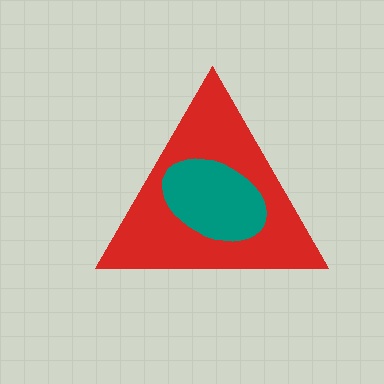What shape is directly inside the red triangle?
The teal ellipse.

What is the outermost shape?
The red triangle.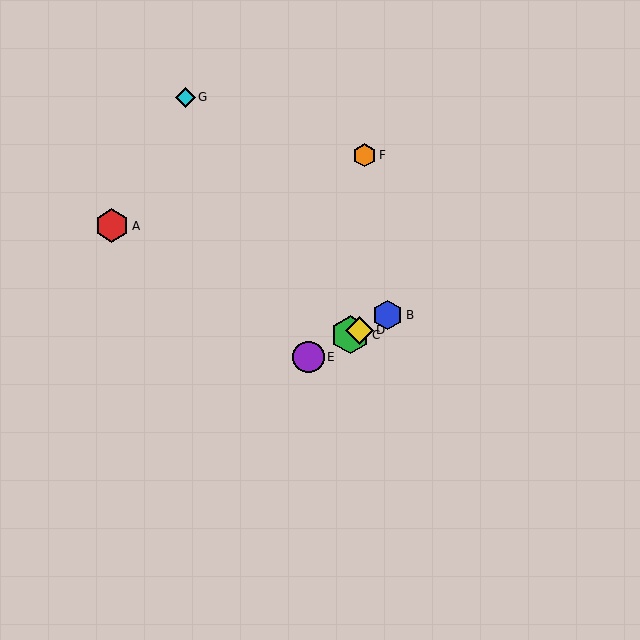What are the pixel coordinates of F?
Object F is at (364, 155).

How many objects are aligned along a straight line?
4 objects (B, C, D, E) are aligned along a straight line.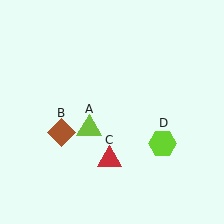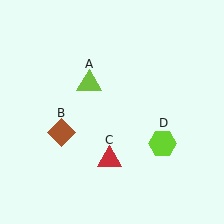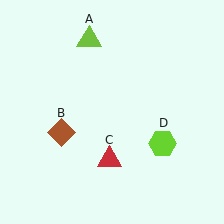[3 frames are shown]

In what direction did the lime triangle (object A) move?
The lime triangle (object A) moved up.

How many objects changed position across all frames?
1 object changed position: lime triangle (object A).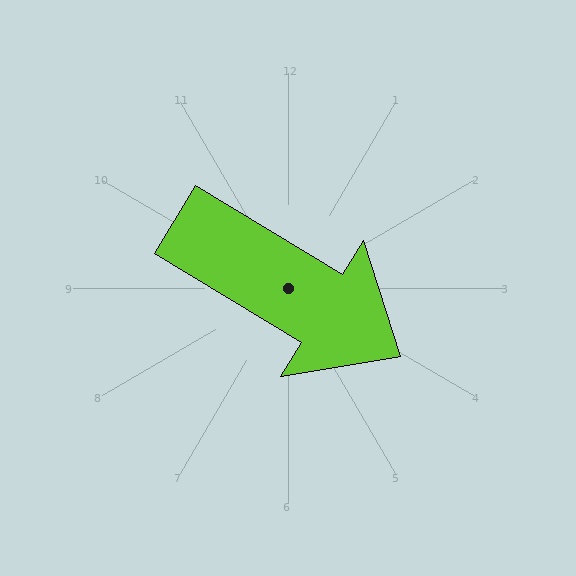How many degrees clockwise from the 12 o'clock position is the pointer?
Approximately 121 degrees.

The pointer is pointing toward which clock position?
Roughly 4 o'clock.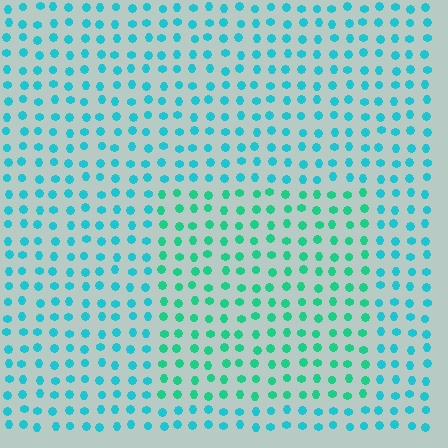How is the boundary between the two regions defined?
The boundary is defined purely by a slight shift in hue (about 29 degrees). Spacing, size, and orientation are identical on both sides.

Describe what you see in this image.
The image is filled with small cyan elements in a uniform arrangement. A rectangle-shaped region is visible where the elements are tinted to a slightly different hue, forming a subtle color boundary.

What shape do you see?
I see a rectangle.